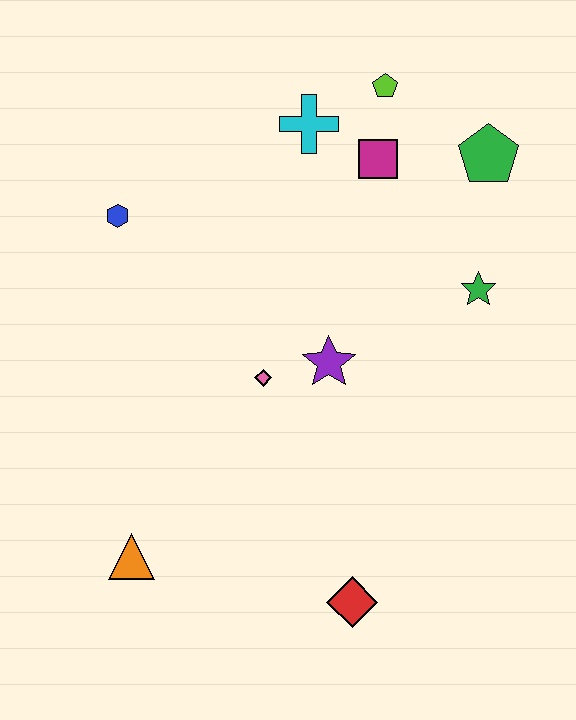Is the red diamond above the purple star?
No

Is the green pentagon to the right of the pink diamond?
Yes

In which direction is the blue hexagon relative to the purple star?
The blue hexagon is to the left of the purple star.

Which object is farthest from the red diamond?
The lime pentagon is farthest from the red diamond.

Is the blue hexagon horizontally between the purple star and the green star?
No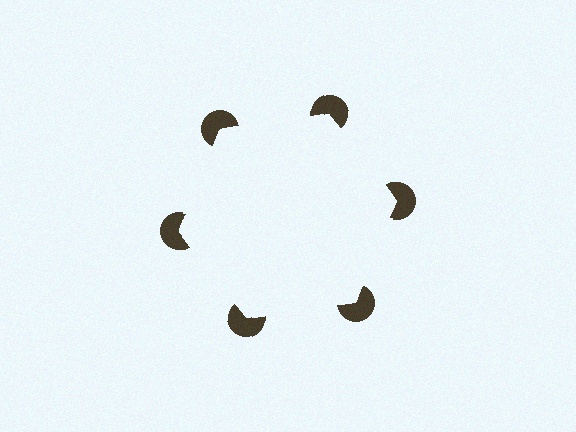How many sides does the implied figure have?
6 sides.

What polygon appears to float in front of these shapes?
An illusory hexagon — its edges are inferred from the aligned wedge cuts in the pac-man discs, not physically drawn.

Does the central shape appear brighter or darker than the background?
It typically appears slightly brighter than the background, even though no actual brightness change is drawn.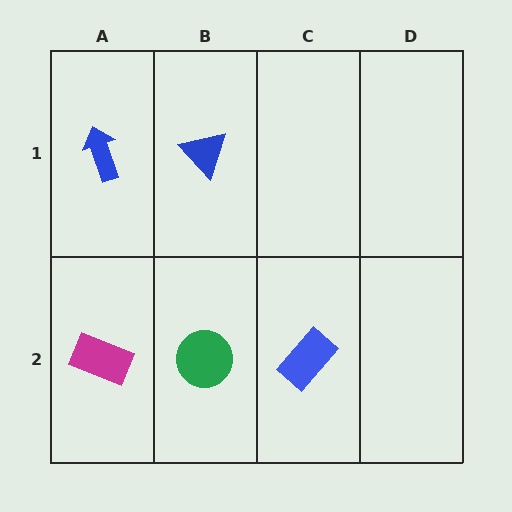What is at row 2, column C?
A blue rectangle.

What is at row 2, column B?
A green circle.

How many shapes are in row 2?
3 shapes.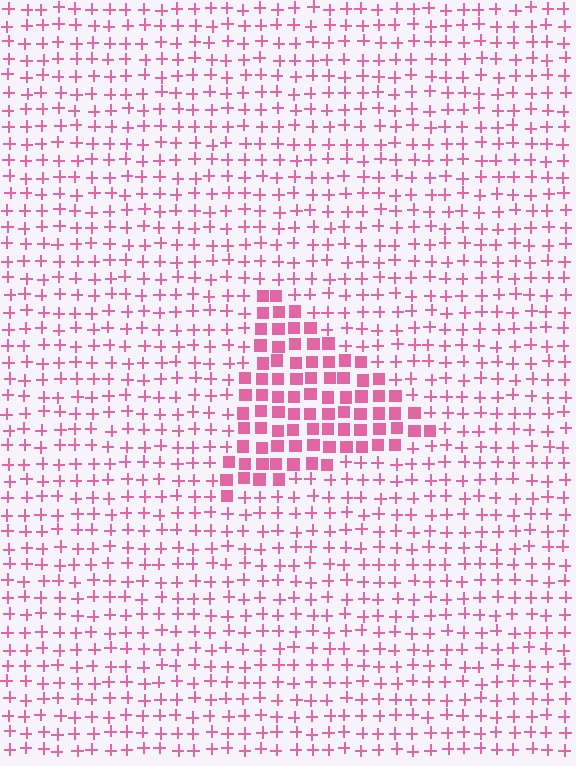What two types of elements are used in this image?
The image uses squares inside the triangle region and plus signs outside it.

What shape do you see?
I see a triangle.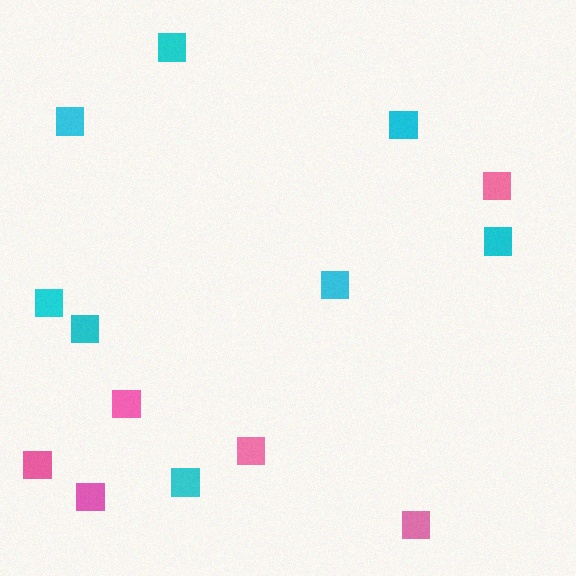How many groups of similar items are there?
There are 2 groups: one group of pink squares (6) and one group of cyan squares (8).